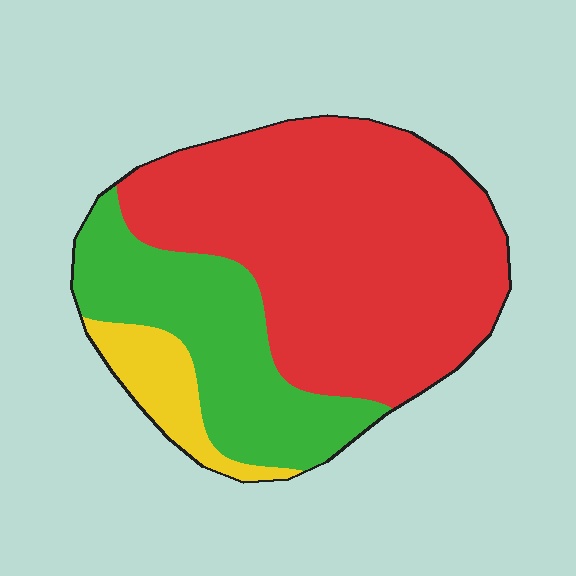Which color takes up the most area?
Red, at roughly 65%.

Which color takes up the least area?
Yellow, at roughly 10%.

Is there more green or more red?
Red.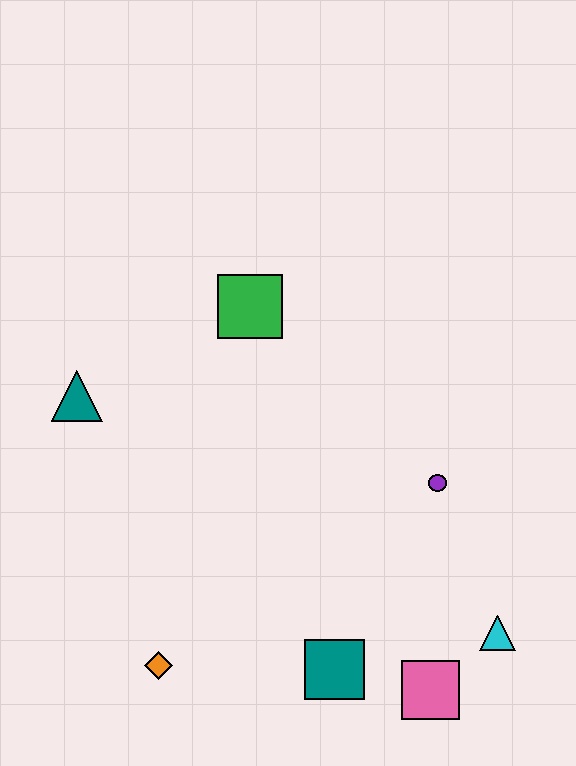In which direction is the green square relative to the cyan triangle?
The green square is above the cyan triangle.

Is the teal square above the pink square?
Yes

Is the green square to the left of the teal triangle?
No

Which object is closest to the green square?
The teal triangle is closest to the green square.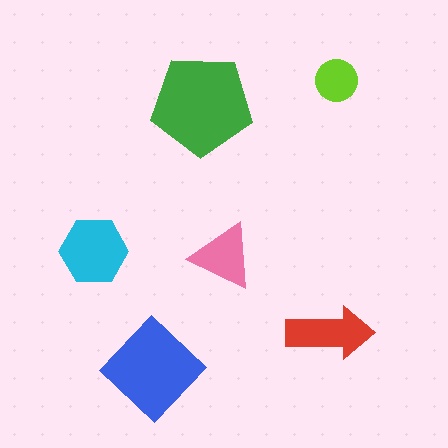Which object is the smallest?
The lime circle.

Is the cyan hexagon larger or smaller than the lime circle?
Larger.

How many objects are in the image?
There are 6 objects in the image.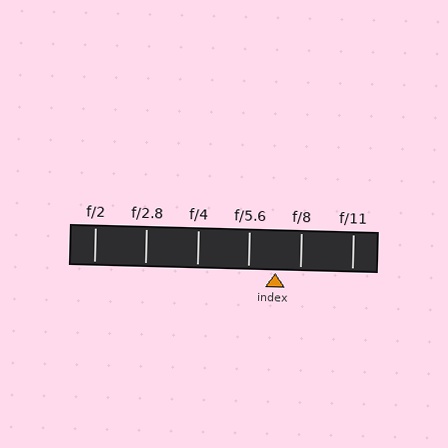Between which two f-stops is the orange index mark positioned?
The index mark is between f/5.6 and f/8.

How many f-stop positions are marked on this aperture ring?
There are 6 f-stop positions marked.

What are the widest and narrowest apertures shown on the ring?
The widest aperture shown is f/2 and the narrowest is f/11.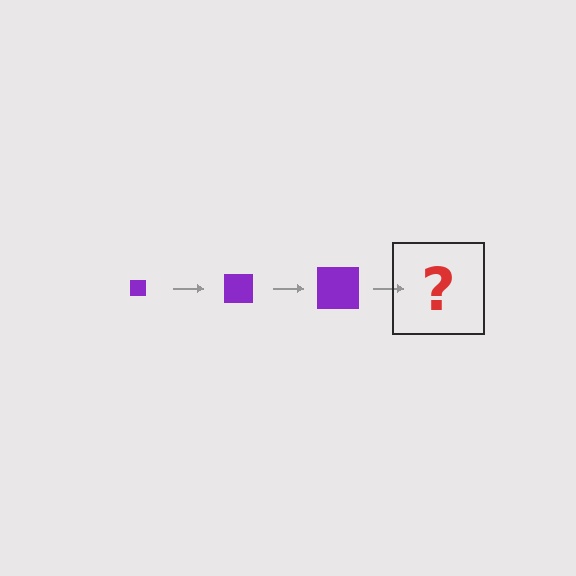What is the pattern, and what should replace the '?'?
The pattern is that the square gets progressively larger each step. The '?' should be a purple square, larger than the previous one.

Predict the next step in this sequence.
The next step is a purple square, larger than the previous one.